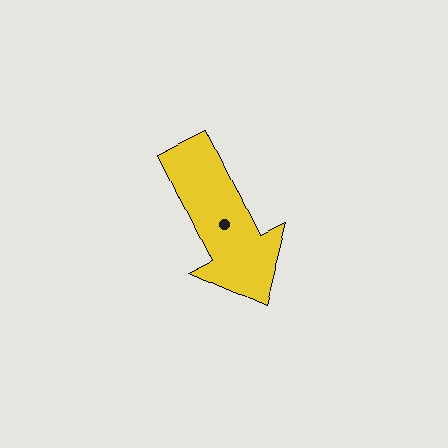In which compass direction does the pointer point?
Southeast.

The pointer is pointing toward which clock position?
Roughly 5 o'clock.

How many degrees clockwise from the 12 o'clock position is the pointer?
Approximately 154 degrees.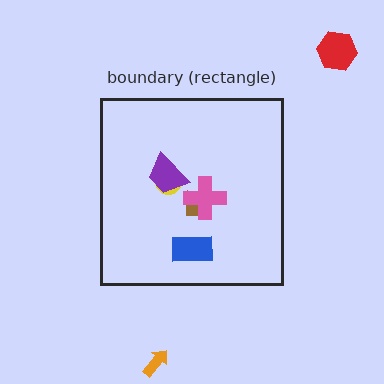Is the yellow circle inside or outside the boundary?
Inside.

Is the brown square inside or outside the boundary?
Inside.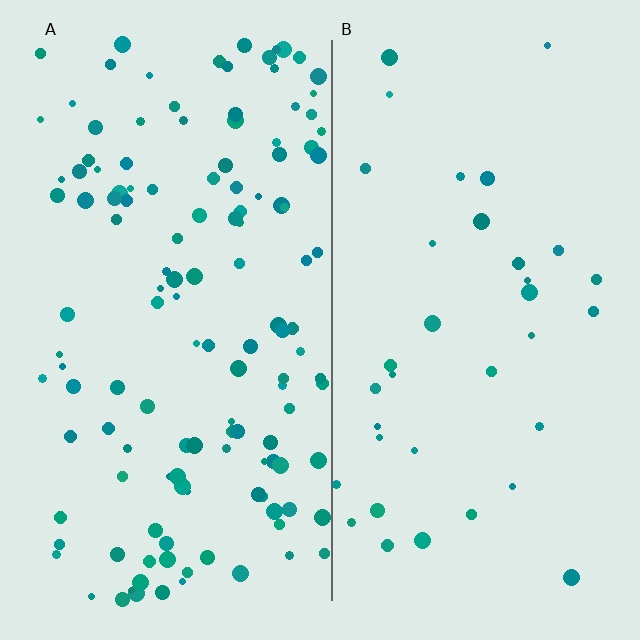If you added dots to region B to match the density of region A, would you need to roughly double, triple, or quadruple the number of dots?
Approximately quadruple.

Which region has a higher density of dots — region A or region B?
A (the left).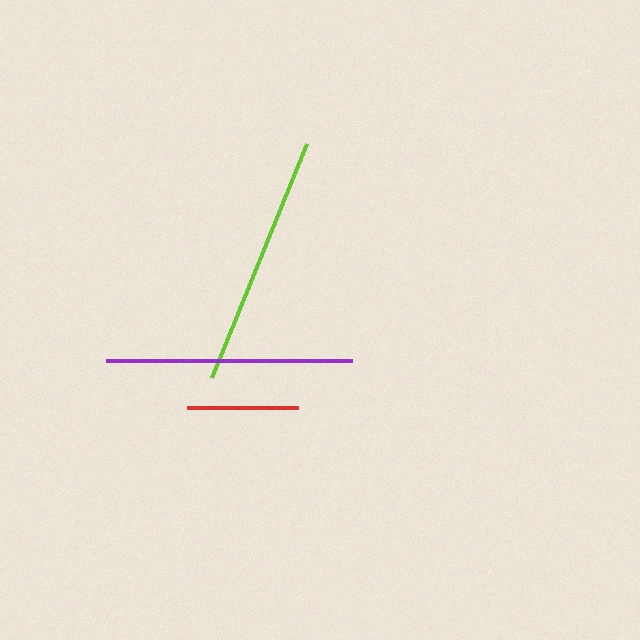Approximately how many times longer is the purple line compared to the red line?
The purple line is approximately 2.2 times the length of the red line.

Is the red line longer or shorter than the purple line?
The purple line is longer than the red line.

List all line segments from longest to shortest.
From longest to shortest: lime, purple, red.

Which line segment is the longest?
The lime line is the longest at approximately 252 pixels.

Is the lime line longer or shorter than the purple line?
The lime line is longer than the purple line.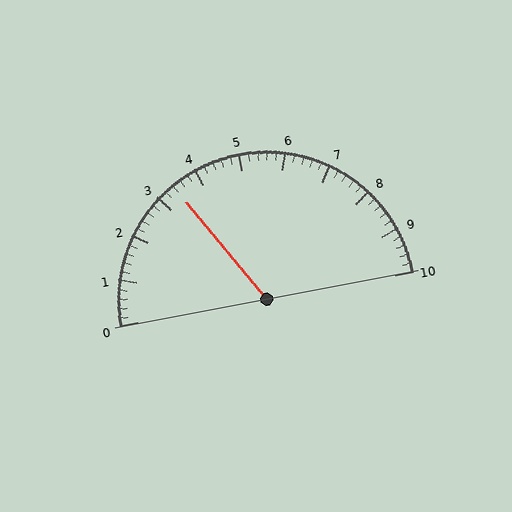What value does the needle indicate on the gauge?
The needle indicates approximately 3.4.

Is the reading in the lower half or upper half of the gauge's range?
The reading is in the lower half of the range (0 to 10).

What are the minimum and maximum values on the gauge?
The gauge ranges from 0 to 10.